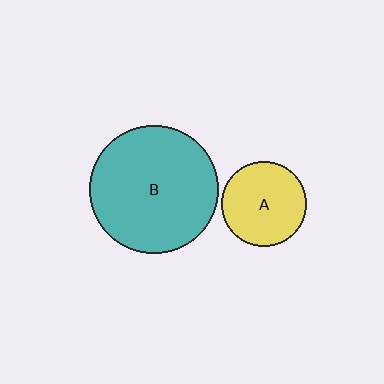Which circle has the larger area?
Circle B (teal).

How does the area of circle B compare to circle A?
Approximately 2.3 times.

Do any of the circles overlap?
No, none of the circles overlap.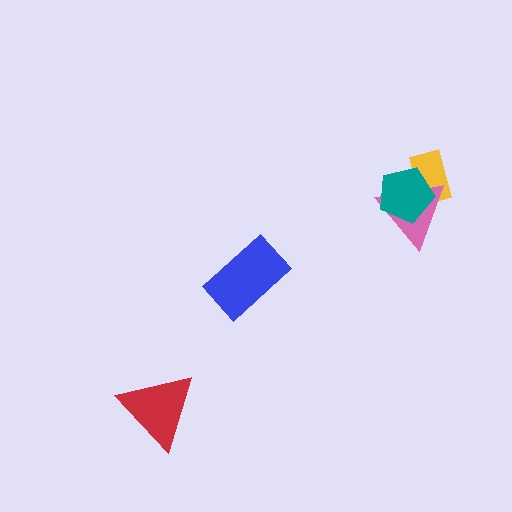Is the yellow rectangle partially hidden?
Yes, it is partially covered by another shape.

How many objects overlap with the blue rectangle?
0 objects overlap with the blue rectangle.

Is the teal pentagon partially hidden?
No, no other shape covers it.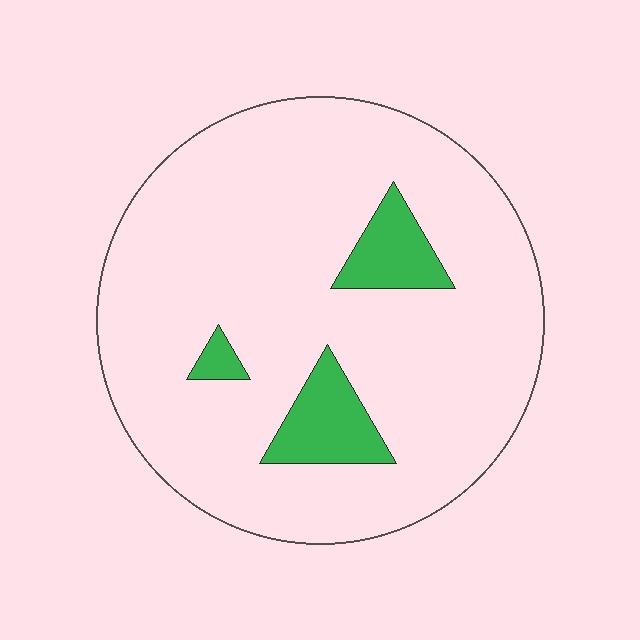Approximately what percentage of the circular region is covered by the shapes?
Approximately 10%.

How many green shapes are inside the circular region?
3.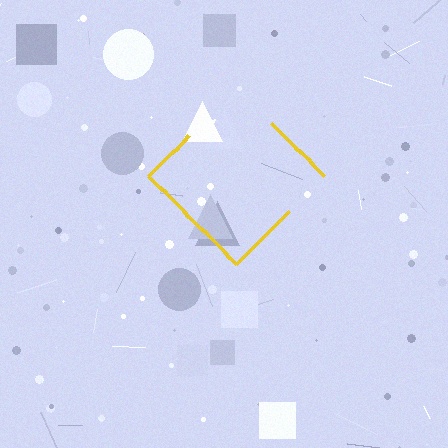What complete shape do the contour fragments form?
The contour fragments form a diamond.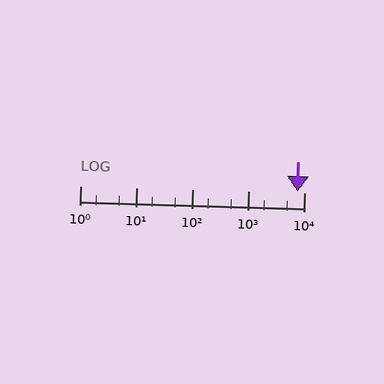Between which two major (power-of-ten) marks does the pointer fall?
The pointer is between 1000 and 10000.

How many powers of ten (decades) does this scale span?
The scale spans 4 decades, from 1 to 10000.